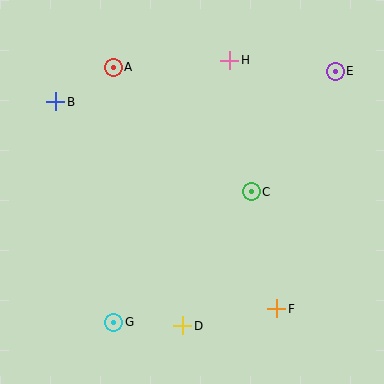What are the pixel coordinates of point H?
Point H is at (230, 60).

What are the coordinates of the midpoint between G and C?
The midpoint between G and C is at (183, 257).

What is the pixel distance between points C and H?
The distance between C and H is 133 pixels.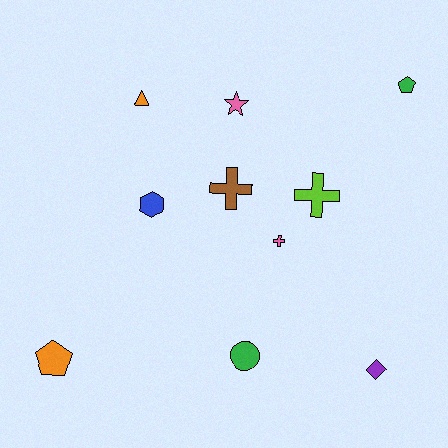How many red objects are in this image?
There are no red objects.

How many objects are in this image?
There are 10 objects.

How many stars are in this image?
There is 1 star.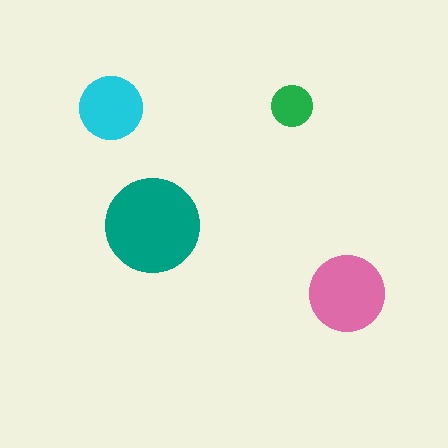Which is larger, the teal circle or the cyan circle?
The teal one.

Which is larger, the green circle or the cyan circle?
The cyan one.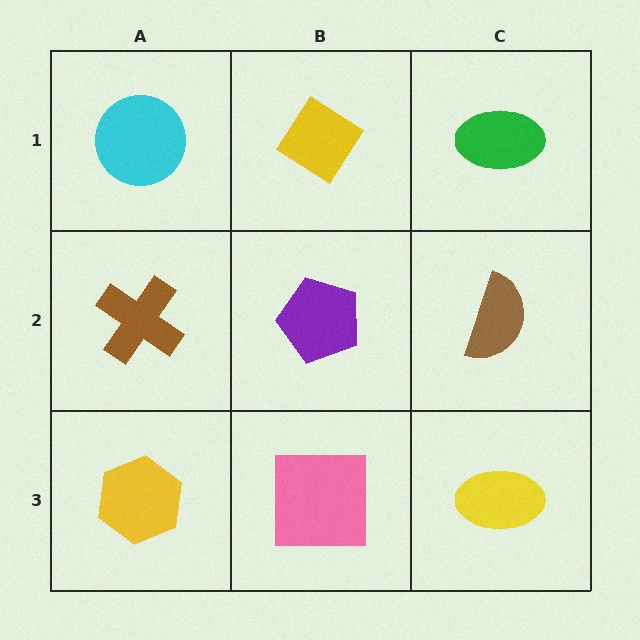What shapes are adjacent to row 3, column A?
A brown cross (row 2, column A), a pink square (row 3, column B).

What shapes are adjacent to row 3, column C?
A brown semicircle (row 2, column C), a pink square (row 3, column B).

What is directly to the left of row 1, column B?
A cyan circle.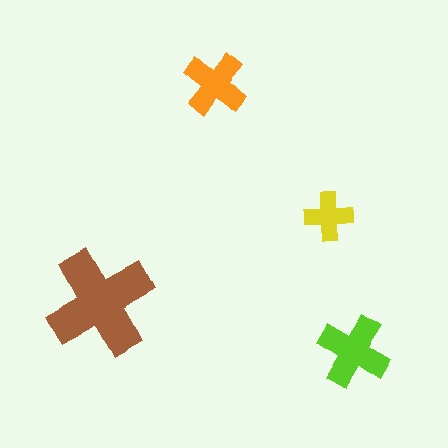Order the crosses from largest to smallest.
the brown one, the lime one, the orange one, the yellow one.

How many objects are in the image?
There are 4 objects in the image.